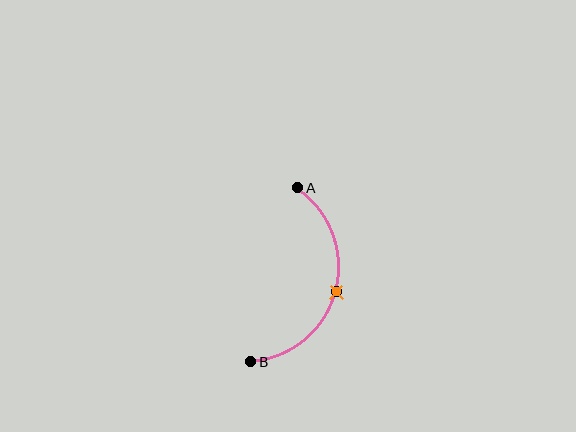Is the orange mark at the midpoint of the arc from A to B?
Yes. The orange mark lies on the arc at equal arc-length from both A and B — it is the arc midpoint.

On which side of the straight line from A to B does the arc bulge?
The arc bulges to the right of the straight line connecting A and B.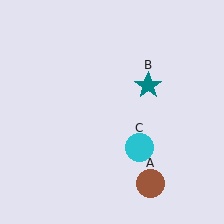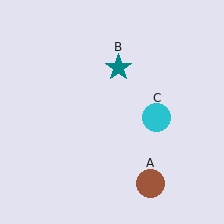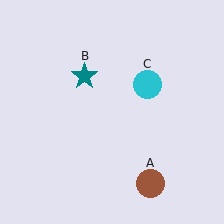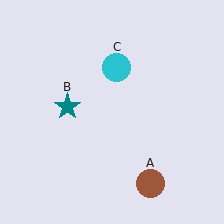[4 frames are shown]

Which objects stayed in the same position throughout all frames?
Brown circle (object A) remained stationary.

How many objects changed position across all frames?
2 objects changed position: teal star (object B), cyan circle (object C).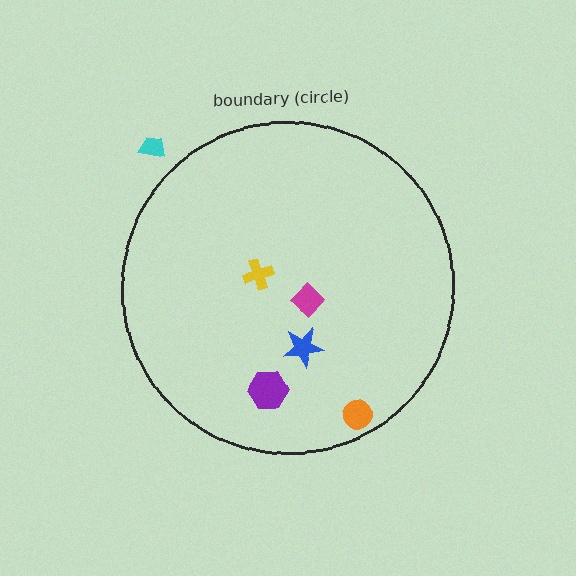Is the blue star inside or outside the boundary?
Inside.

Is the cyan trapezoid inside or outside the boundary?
Outside.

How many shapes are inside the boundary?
5 inside, 1 outside.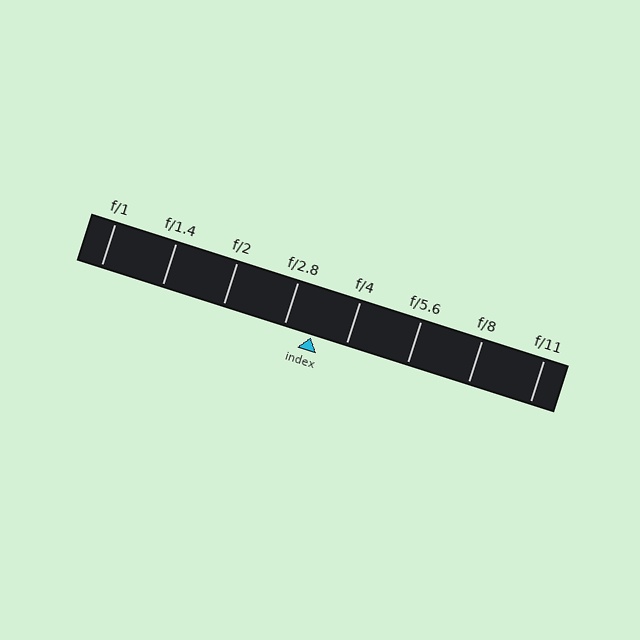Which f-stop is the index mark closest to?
The index mark is closest to f/2.8.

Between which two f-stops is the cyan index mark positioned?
The index mark is between f/2.8 and f/4.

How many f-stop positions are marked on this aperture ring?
There are 8 f-stop positions marked.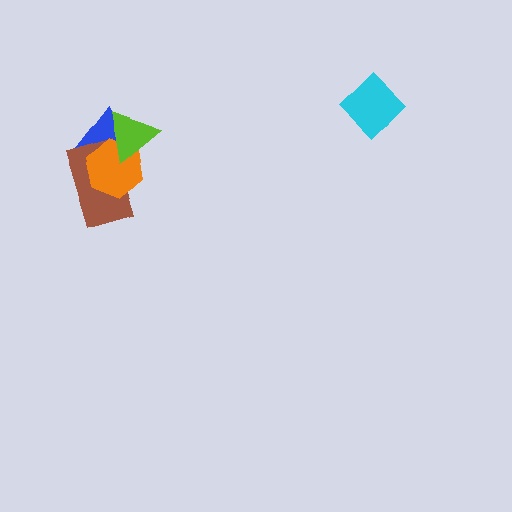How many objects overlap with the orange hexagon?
3 objects overlap with the orange hexagon.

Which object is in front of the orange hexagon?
The lime triangle is in front of the orange hexagon.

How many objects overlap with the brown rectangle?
3 objects overlap with the brown rectangle.